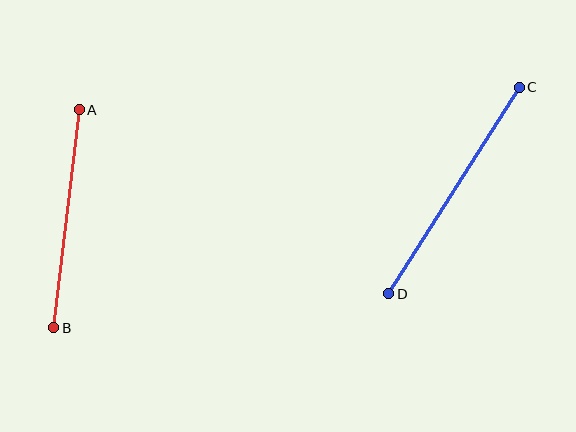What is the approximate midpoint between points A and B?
The midpoint is at approximately (66, 219) pixels.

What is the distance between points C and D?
The distance is approximately 244 pixels.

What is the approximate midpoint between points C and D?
The midpoint is at approximately (454, 190) pixels.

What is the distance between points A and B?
The distance is approximately 220 pixels.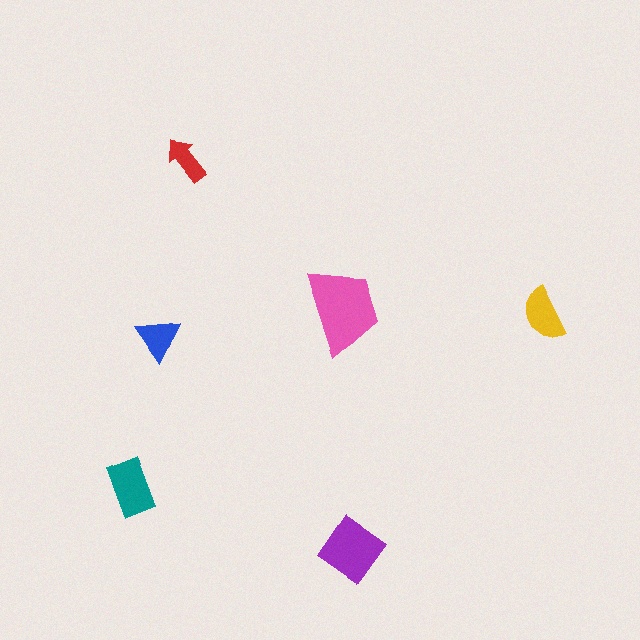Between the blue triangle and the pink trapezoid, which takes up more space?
The pink trapezoid.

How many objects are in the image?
There are 6 objects in the image.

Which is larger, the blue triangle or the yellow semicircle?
The yellow semicircle.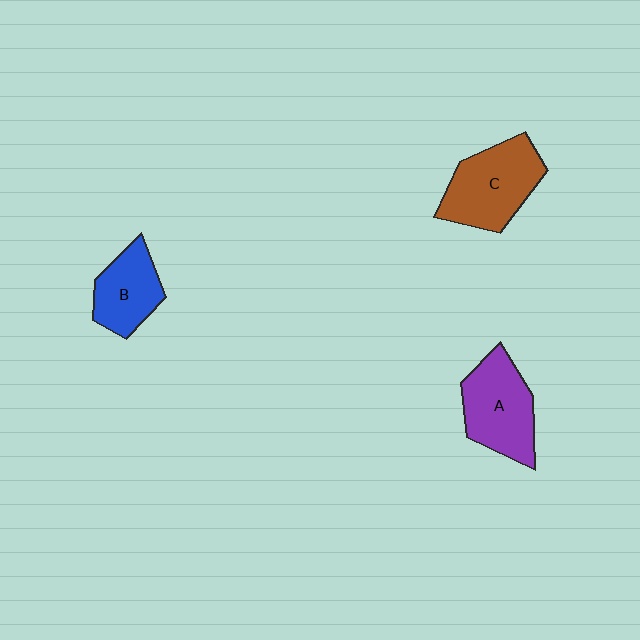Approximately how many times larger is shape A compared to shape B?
Approximately 1.4 times.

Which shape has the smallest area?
Shape B (blue).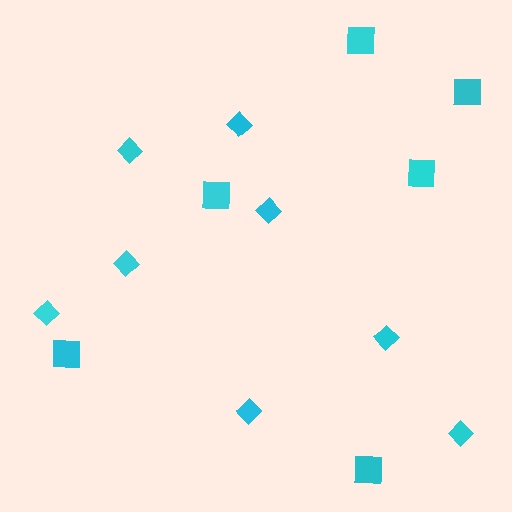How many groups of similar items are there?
There are 2 groups: one group of squares (6) and one group of diamonds (8).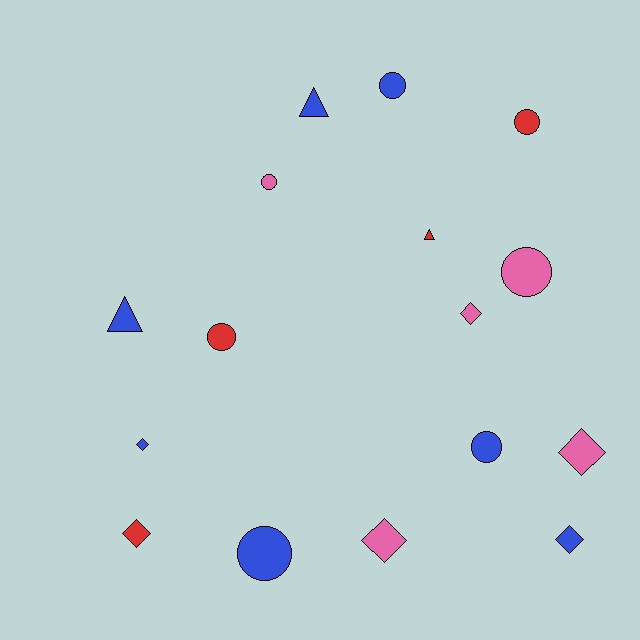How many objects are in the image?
There are 16 objects.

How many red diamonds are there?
There is 1 red diamond.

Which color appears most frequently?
Blue, with 7 objects.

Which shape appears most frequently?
Circle, with 7 objects.